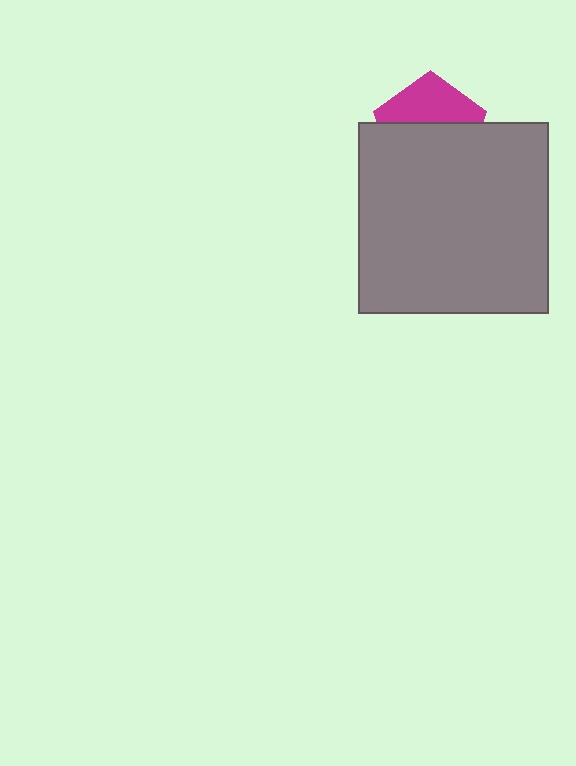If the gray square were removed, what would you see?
You would see the complete magenta pentagon.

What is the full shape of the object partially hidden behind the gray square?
The partially hidden object is a magenta pentagon.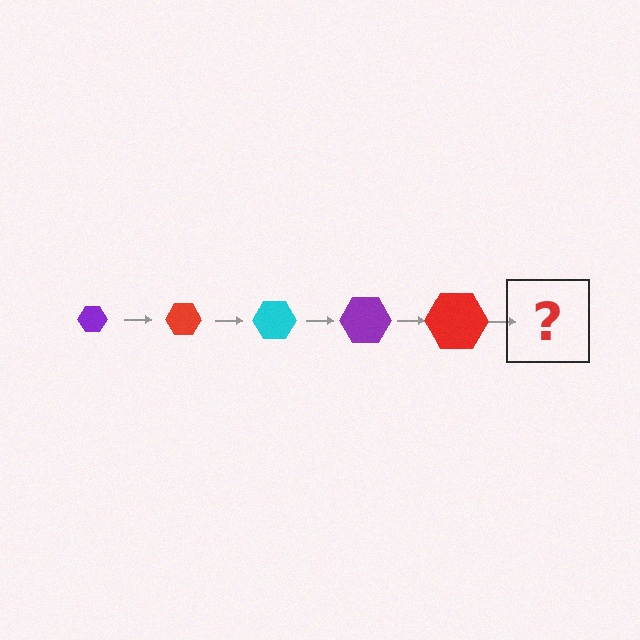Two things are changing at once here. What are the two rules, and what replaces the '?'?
The two rules are that the hexagon grows larger each step and the color cycles through purple, red, and cyan. The '?' should be a cyan hexagon, larger than the previous one.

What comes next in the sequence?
The next element should be a cyan hexagon, larger than the previous one.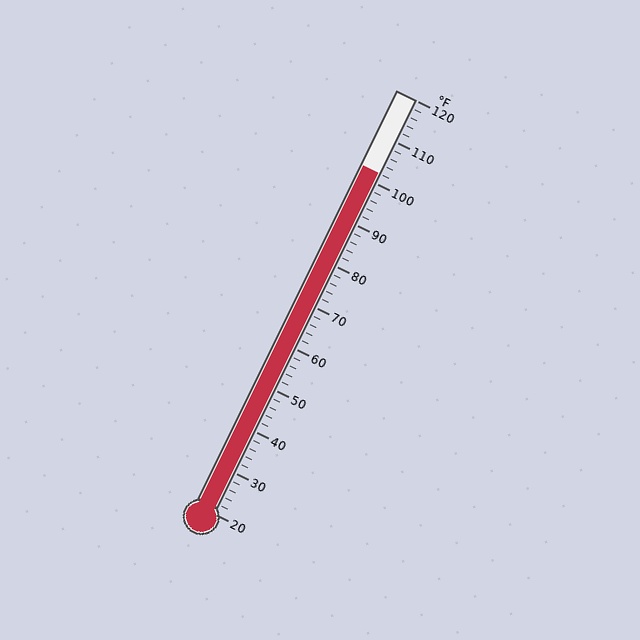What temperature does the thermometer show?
The thermometer shows approximately 102°F.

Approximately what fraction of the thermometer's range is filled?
The thermometer is filled to approximately 80% of its range.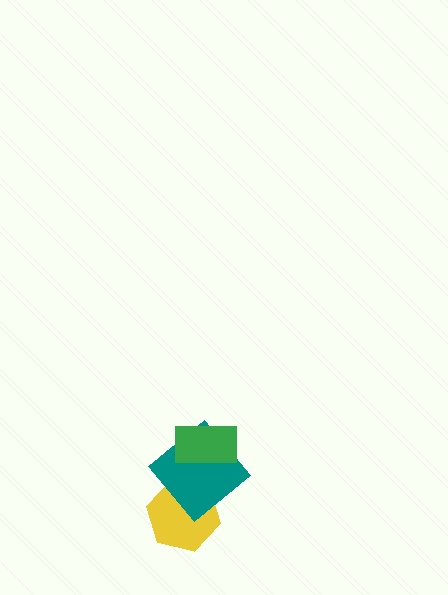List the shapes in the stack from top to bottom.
From top to bottom: the green rectangle, the teal diamond, the yellow hexagon.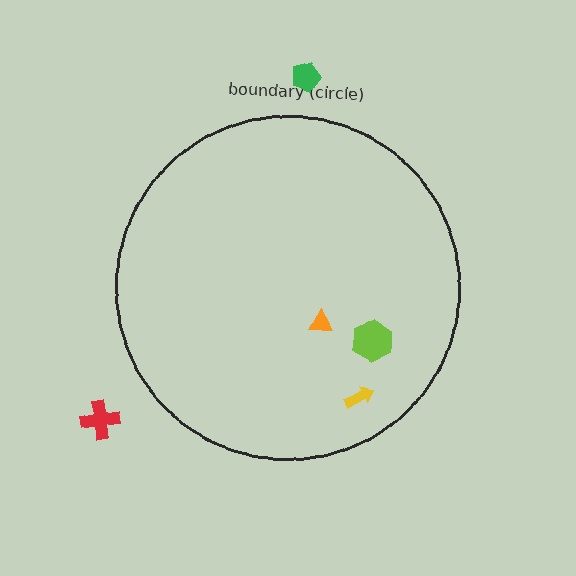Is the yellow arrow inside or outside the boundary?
Inside.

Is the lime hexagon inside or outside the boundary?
Inside.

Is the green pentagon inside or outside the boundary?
Outside.